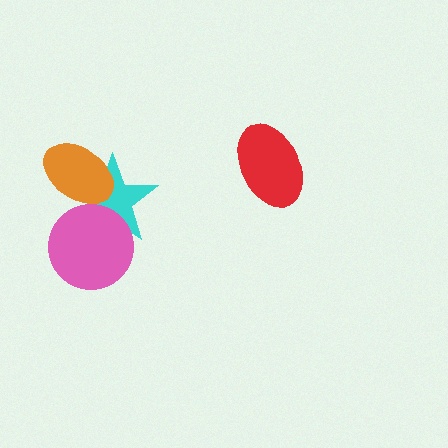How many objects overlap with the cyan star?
2 objects overlap with the cyan star.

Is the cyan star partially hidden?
Yes, it is partially covered by another shape.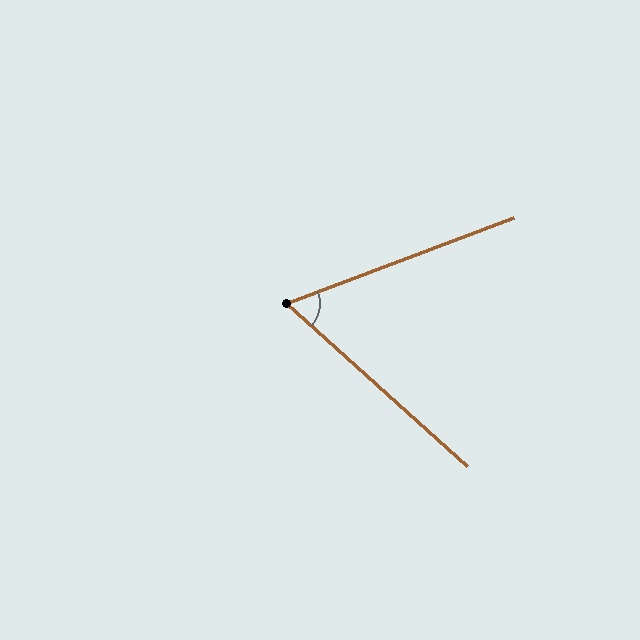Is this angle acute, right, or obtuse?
It is acute.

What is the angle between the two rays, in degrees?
Approximately 62 degrees.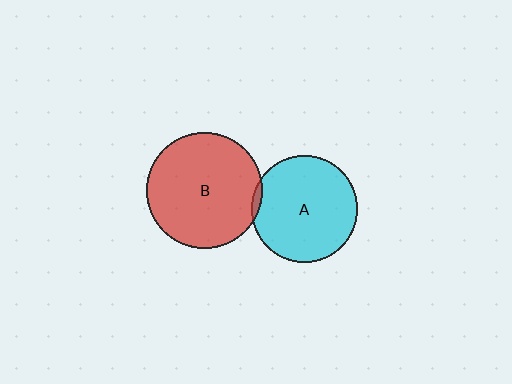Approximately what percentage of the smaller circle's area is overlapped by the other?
Approximately 5%.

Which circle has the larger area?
Circle B (red).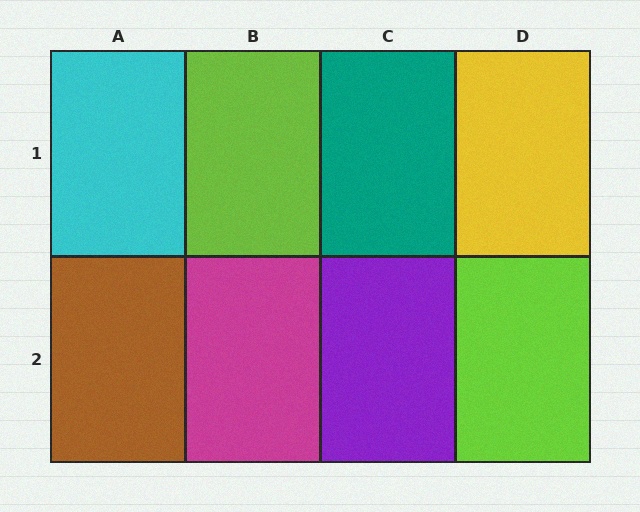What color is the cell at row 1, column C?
Teal.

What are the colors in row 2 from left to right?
Brown, magenta, purple, lime.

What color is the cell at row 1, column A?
Cyan.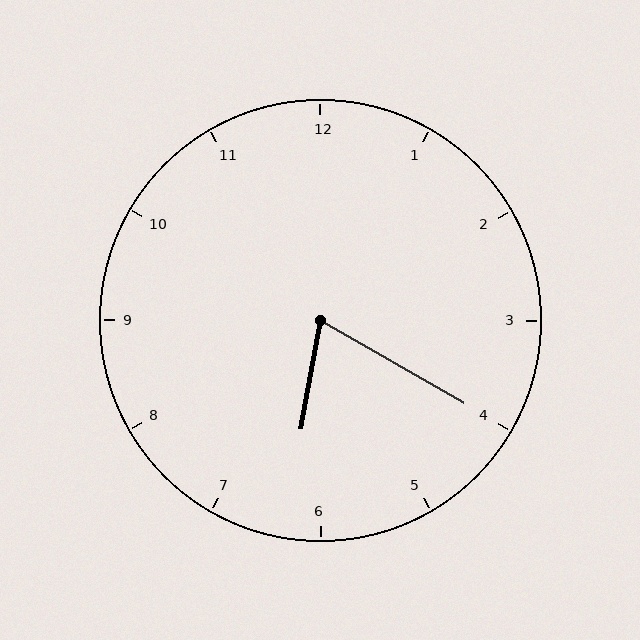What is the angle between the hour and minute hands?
Approximately 70 degrees.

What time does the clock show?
6:20.